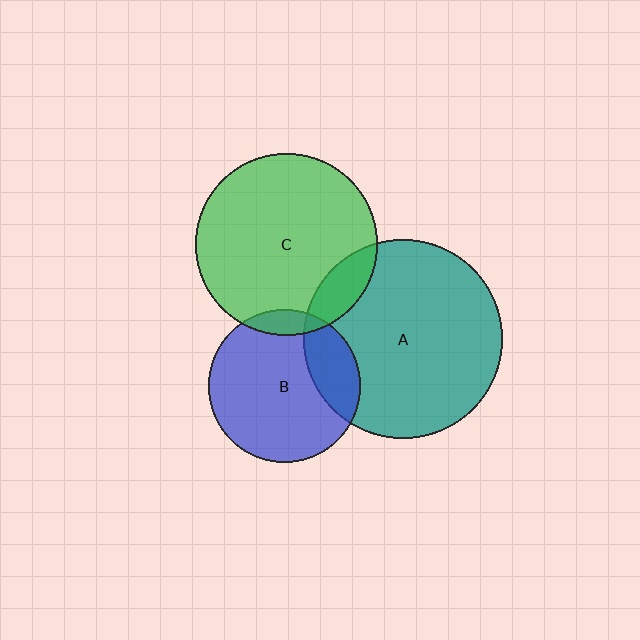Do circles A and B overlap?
Yes.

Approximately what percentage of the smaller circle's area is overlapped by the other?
Approximately 20%.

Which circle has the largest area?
Circle A (teal).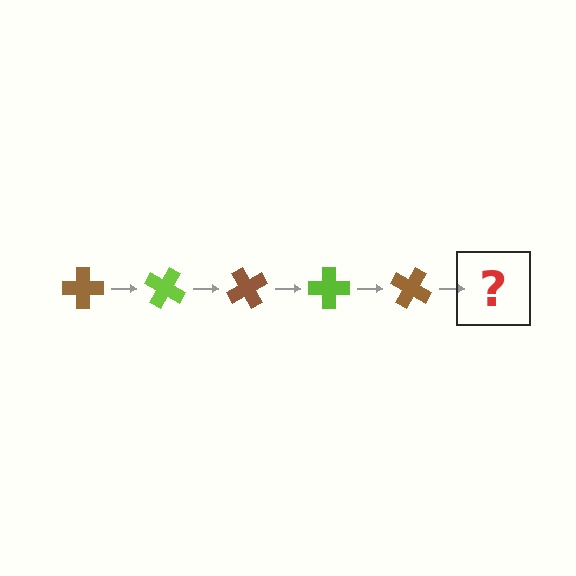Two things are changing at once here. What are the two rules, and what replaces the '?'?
The two rules are that it rotates 30 degrees each step and the color cycles through brown and lime. The '?' should be a lime cross, rotated 150 degrees from the start.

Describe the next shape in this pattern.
It should be a lime cross, rotated 150 degrees from the start.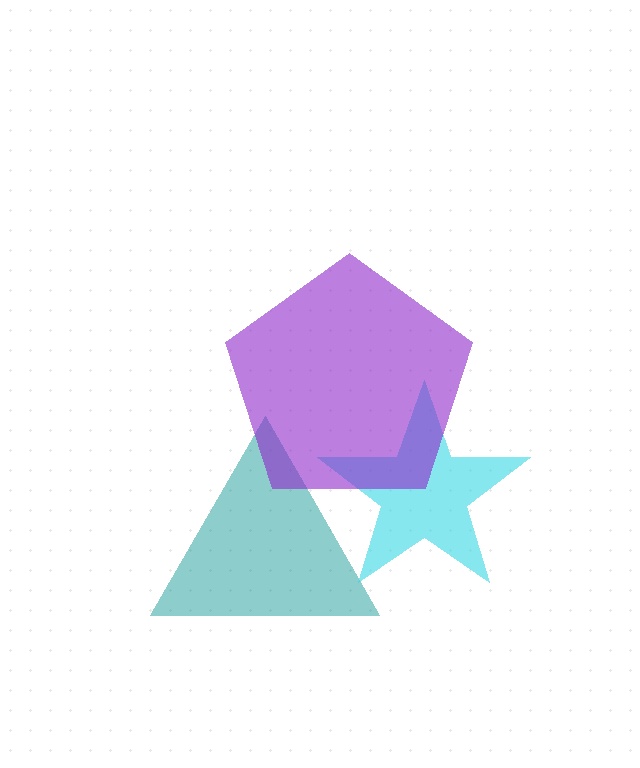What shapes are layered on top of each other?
The layered shapes are: a teal triangle, a cyan star, a purple pentagon.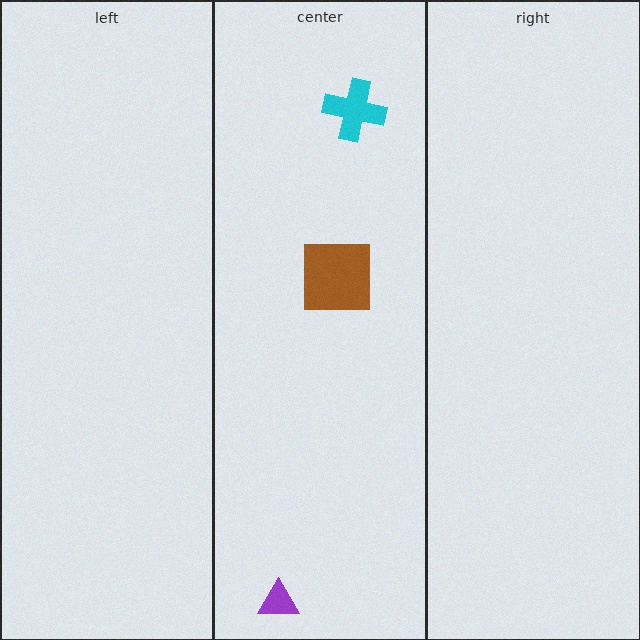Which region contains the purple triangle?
The center region.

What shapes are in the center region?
The brown square, the cyan cross, the purple triangle.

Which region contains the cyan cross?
The center region.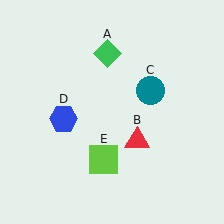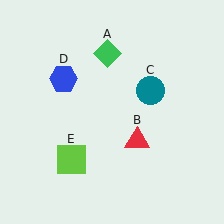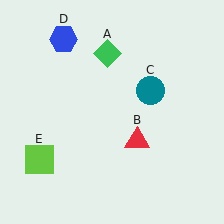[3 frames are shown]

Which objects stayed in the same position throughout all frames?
Green diamond (object A) and red triangle (object B) and teal circle (object C) remained stationary.